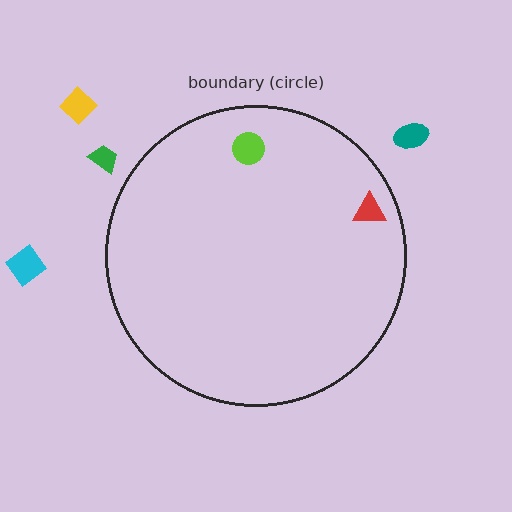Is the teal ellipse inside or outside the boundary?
Outside.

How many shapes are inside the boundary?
2 inside, 4 outside.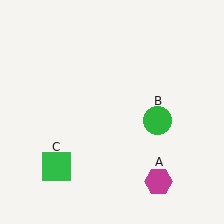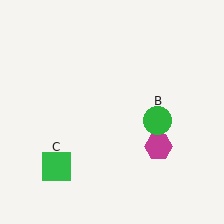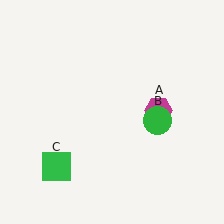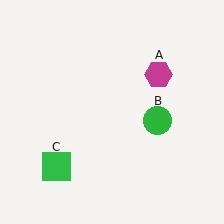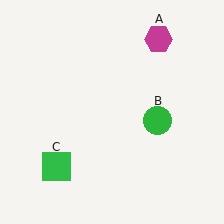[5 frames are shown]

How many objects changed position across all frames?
1 object changed position: magenta hexagon (object A).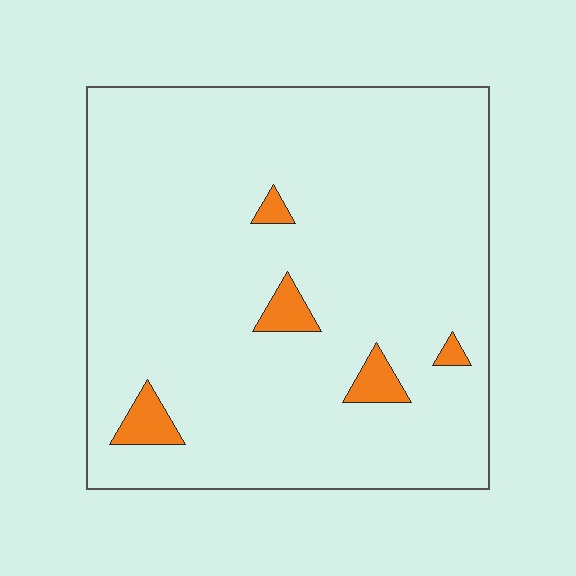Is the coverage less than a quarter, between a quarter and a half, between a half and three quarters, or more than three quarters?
Less than a quarter.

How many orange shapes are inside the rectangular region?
5.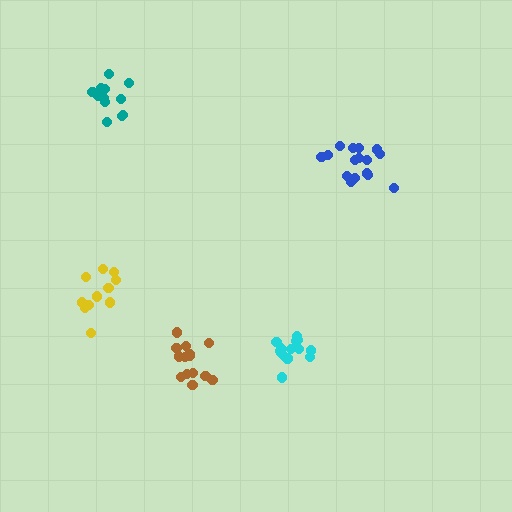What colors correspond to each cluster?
The clusters are colored: yellow, cyan, teal, brown, blue.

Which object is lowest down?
The brown cluster is bottommost.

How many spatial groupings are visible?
There are 5 spatial groupings.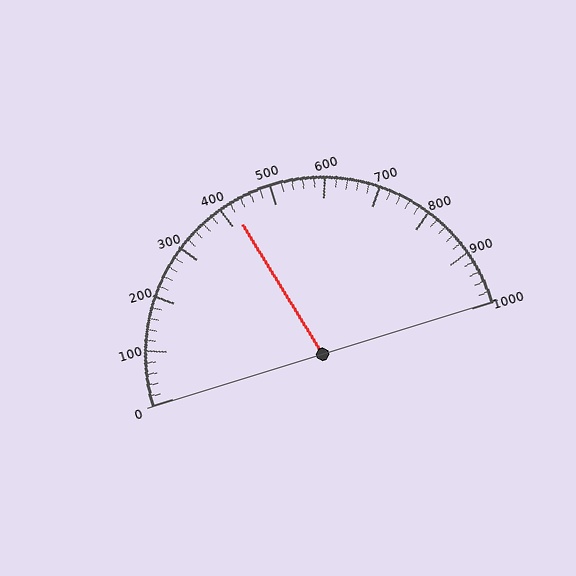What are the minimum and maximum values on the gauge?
The gauge ranges from 0 to 1000.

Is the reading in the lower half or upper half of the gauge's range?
The reading is in the lower half of the range (0 to 1000).